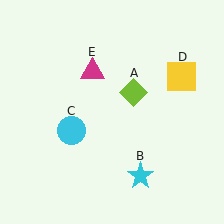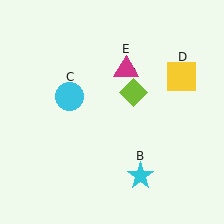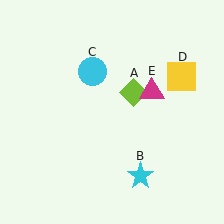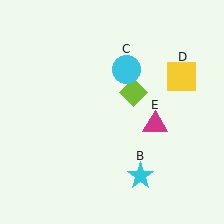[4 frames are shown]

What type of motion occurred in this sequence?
The cyan circle (object C), magenta triangle (object E) rotated clockwise around the center of the scene.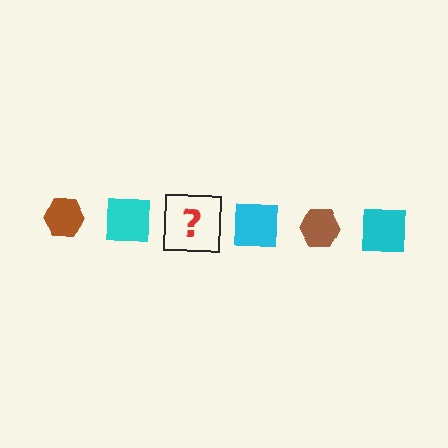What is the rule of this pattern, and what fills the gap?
The rule is that the pattern alternates between brown hexagon and cyan square. The gap should be filled with a brown hexagon.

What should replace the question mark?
The question mark should be replaced with a brown hexagon.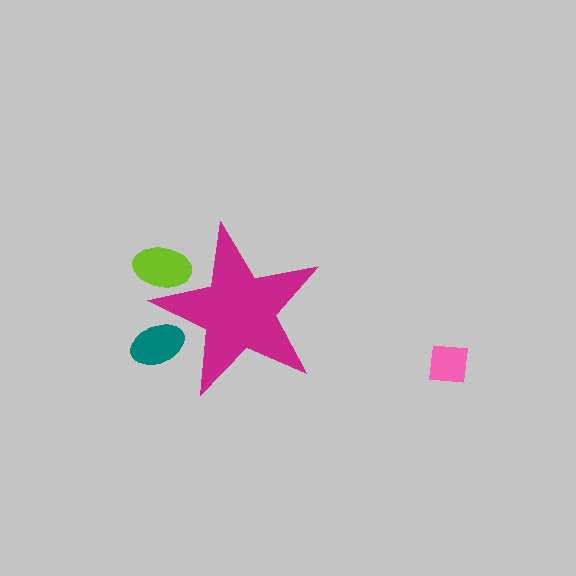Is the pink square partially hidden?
No, the pink square is fully visible.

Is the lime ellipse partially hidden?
Yes, the lime ellipse is partially hidden behind the magenta star.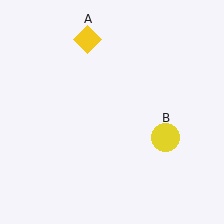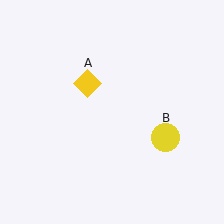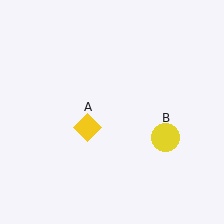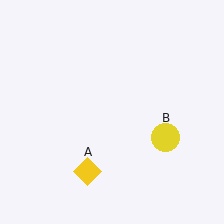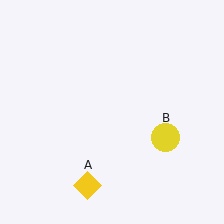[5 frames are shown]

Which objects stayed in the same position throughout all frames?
Yellow circle (object B) remained stationary.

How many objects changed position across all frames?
1 object changed position: yellow diamond (object A).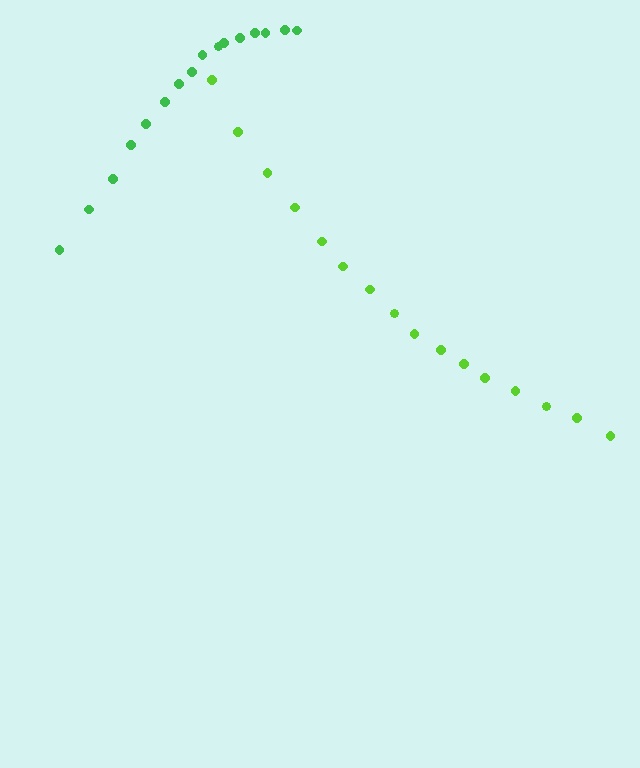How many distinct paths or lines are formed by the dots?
There are 2 distinct paths.